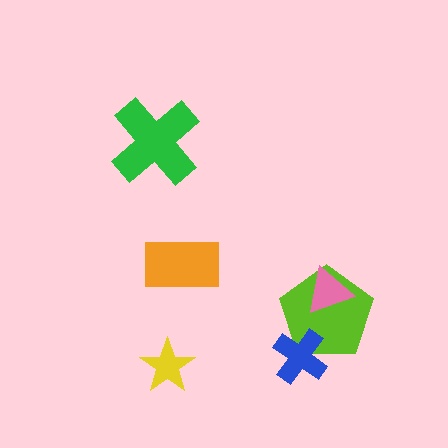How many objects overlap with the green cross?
0 objects overlap with the green cross.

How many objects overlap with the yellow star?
0 objects overlap with the yellow star.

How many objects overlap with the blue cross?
1 object overlaps with the blue cross.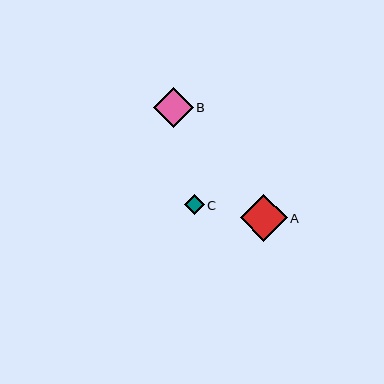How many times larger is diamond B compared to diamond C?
Diamond B is approximately 2.0 times the size of diamond C.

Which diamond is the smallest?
Diamond C is the smallest with a size of approximately 20 pixels.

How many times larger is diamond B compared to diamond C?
Diamond B is approximately 2.0 times the size of diamond C.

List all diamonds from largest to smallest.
From largest to smallest: A, B, C.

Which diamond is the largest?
Diamond A is the largest with a size of approximately 47 pixels.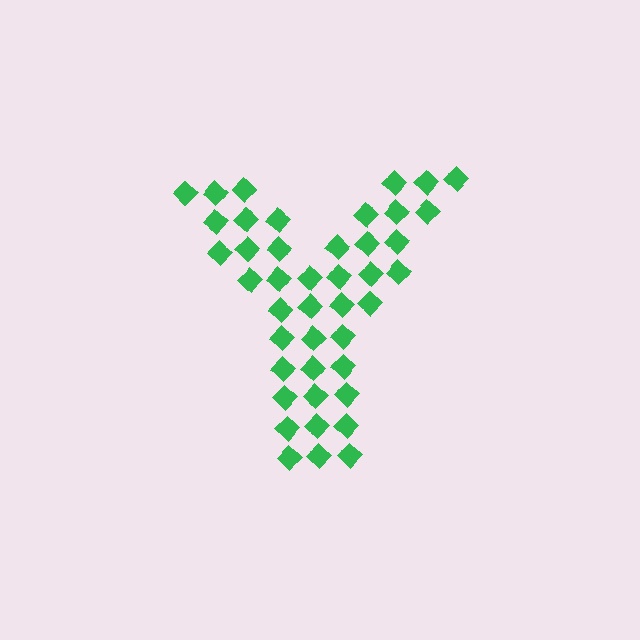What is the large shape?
The large shape is the letter Y.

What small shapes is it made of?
It is made of small diamonds.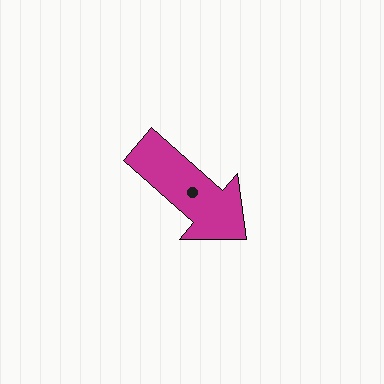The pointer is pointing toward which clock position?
Roughly 4 o'clock.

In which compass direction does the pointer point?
Southeast.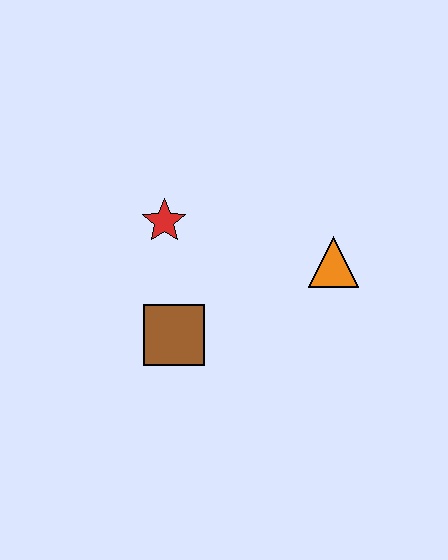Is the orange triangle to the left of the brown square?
No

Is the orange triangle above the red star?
No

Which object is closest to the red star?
The brown square is closest to the red star.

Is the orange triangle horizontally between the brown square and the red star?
No